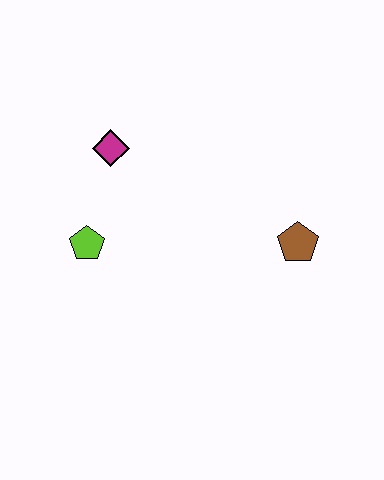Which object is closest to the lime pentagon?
The magenta diamond is closest to the lime pentagon.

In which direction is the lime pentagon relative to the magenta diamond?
The lime pentagon is below the magenta diamond.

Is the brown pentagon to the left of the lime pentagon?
No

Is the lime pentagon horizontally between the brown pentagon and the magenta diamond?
No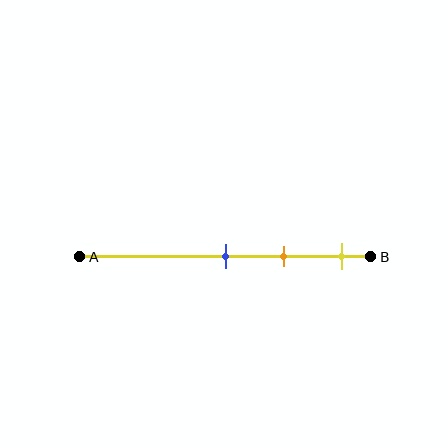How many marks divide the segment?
There are 3 marks dividing the segment.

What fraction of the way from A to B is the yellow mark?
The yellow mark is approximately 90% (0.9) of the way from A to B.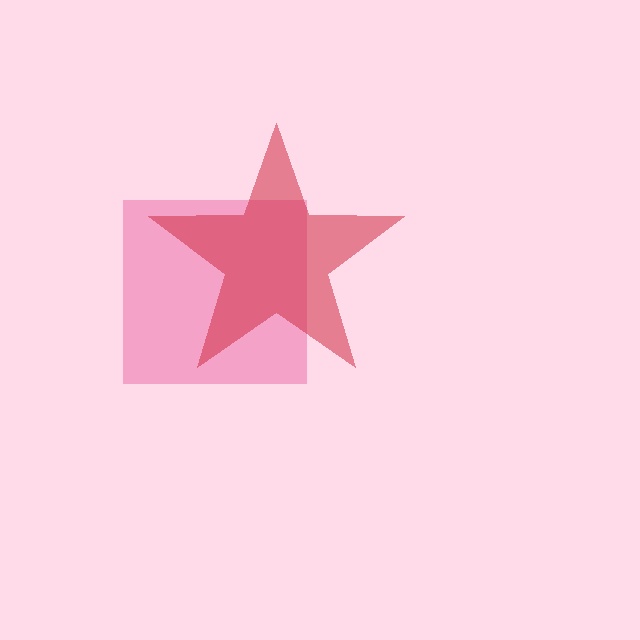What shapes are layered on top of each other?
The layered shapes are: a pink square, a red star.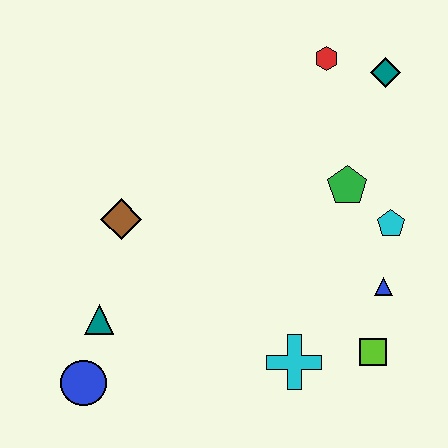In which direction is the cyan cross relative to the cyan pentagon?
The cyan cross is below the cyan pentagon.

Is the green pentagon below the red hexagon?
Yes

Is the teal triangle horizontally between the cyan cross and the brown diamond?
No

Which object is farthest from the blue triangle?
The blue circle is farthest from the blue triangle.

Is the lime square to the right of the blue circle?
Yes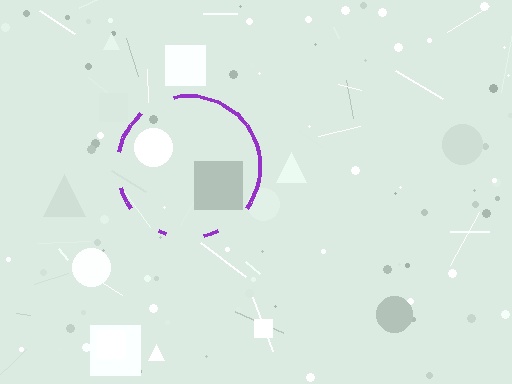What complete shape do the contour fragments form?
The contour fragments form a circle.